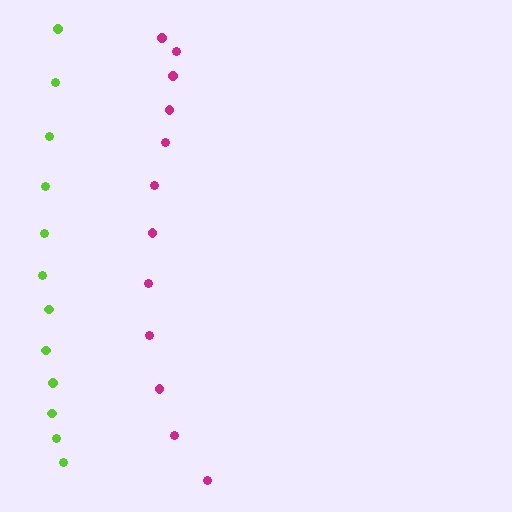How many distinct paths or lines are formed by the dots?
There are 2 distinct paths.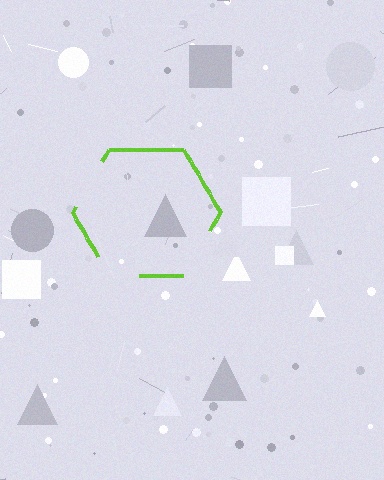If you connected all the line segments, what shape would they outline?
They would outline a hexagon.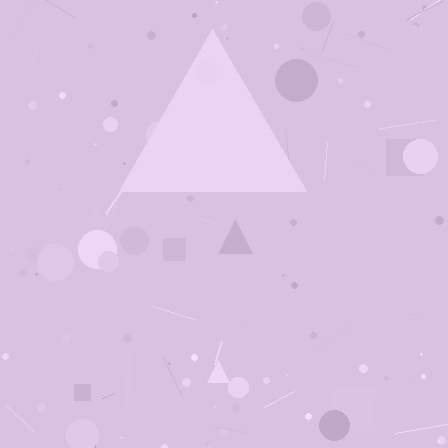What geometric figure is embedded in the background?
A triangle is embedded in the background.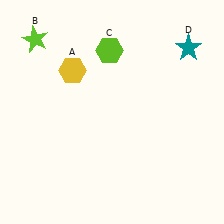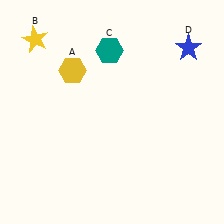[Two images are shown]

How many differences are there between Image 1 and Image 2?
There are 3 differences between the two images.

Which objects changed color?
B changed from lime to yellow. C changed from lime to teal. D changed from teal to blue.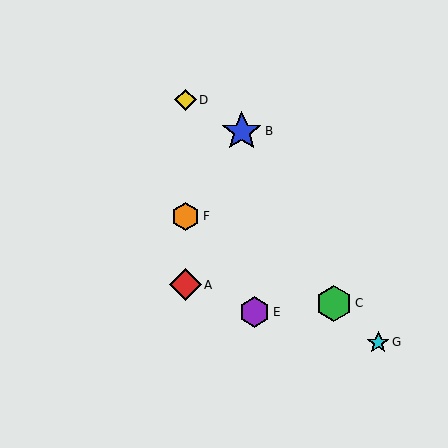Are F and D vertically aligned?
Yes, both are at x≈185.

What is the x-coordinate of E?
Object E is at x≈255.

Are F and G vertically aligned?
No, F is at x≈185 and G is at x≈378.